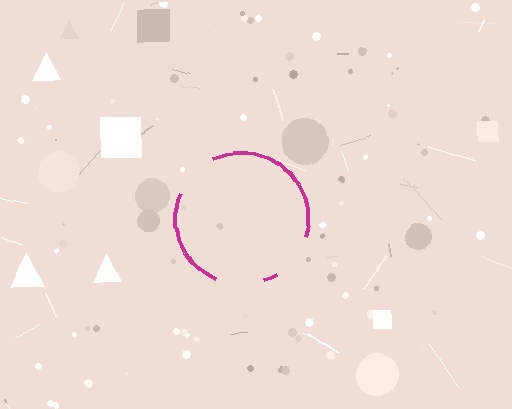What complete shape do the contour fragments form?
The contour fragments form a circle.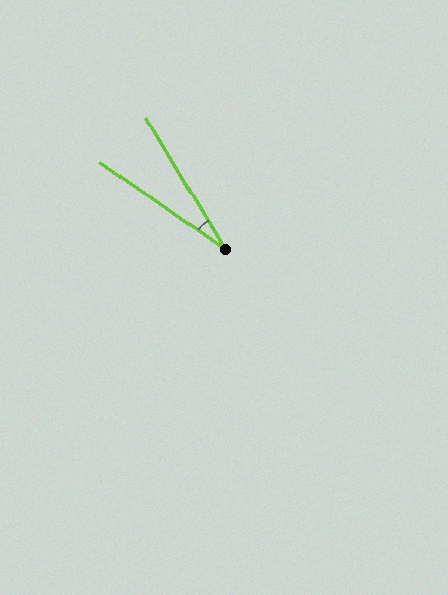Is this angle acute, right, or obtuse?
It is acute.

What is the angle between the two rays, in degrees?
Approximately 24 degrees.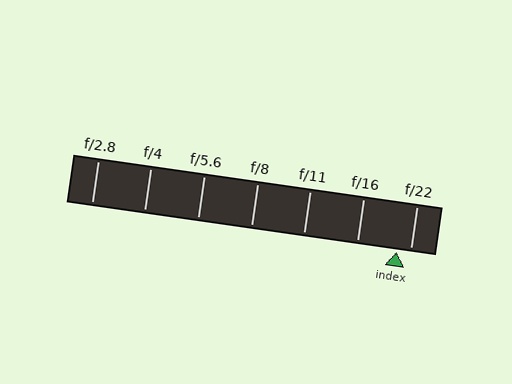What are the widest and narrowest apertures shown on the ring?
The widest aperture shown is f/2.8 and the narrowest is f/22.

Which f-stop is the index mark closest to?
The index mark is closest to f/22.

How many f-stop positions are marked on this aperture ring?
There are 7 f-stop positions marked.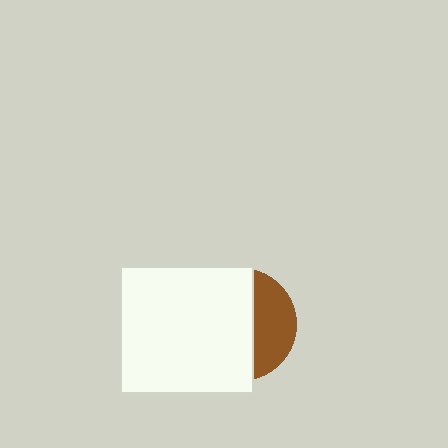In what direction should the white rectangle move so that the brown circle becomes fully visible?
The white rectangle should move left. That is the shortest direction to clear the overlap and leave the brown circle fully visible.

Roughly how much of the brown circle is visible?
A small part of it is visible (roughly 35%).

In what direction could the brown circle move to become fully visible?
The brown circle could move right. That would shift it out from behind the white rectangle entirely.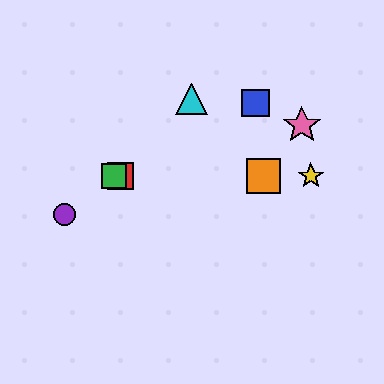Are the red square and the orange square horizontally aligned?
Yes, both are at y≈176.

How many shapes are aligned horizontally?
4 shapes (the red square, the green square, the yellow star, the orange square) are aligned horizontally.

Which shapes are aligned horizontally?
The red square, the green square, the yellow star, the orange square are aligned horizontally.